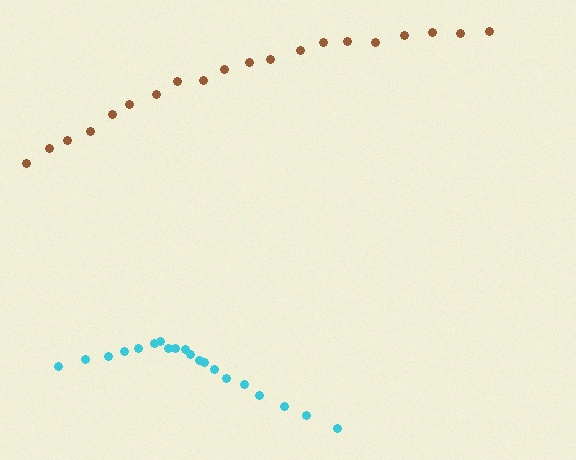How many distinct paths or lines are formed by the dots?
There are 2 distinct paths.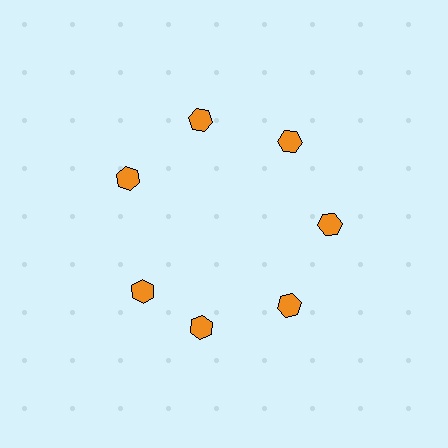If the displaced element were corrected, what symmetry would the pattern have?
It would have 7-fold rotational symmetry — the pattern would map onto itself every 51 degrees.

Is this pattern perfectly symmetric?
No. The 7 orange hexagons are arranged in a ring, but one element near the 8 o'clock position is rotated out of alignment along the ring, breaking the 7-fold rotational symmetry.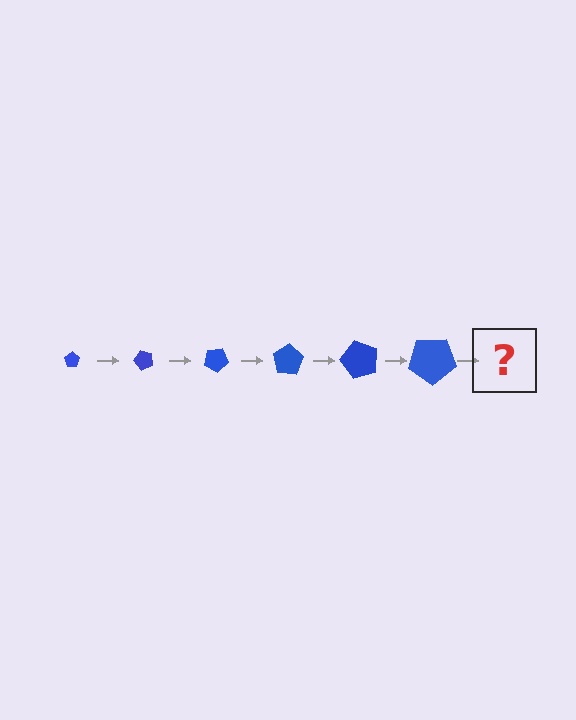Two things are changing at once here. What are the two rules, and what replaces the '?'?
The two rules are that the pentagon grows larger each step and it rotates 50 degrees each step. The '?' should be a pentagon, larger than the previous one and rotated 300 degrees from the start.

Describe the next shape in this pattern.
It should be a pentagon, larger than the previous one and rotated 300 degrees from the start.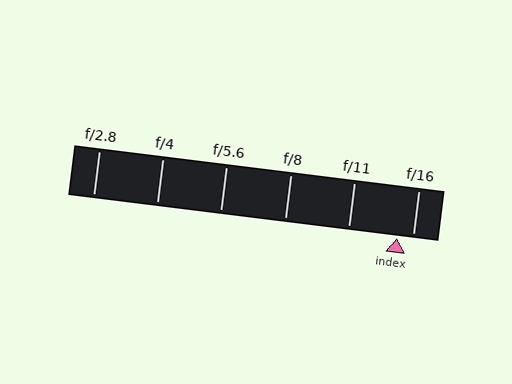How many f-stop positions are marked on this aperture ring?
There are 6 f-stop positions marked.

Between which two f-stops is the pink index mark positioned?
The index mark is between f/11 and f/16.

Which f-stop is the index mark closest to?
The index mark is closest to f/16.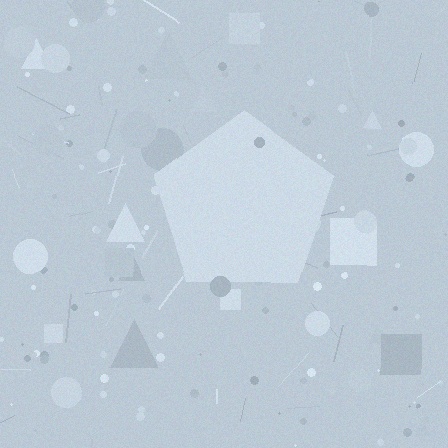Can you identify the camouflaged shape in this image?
The camouflaged shape is a pentagon.